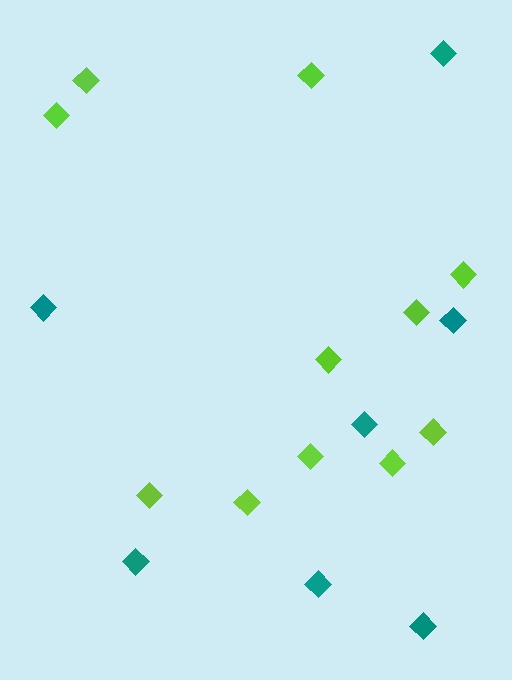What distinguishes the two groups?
There are 2 groups: one group of teal diamonds (7) and one group of lime diamonds (11).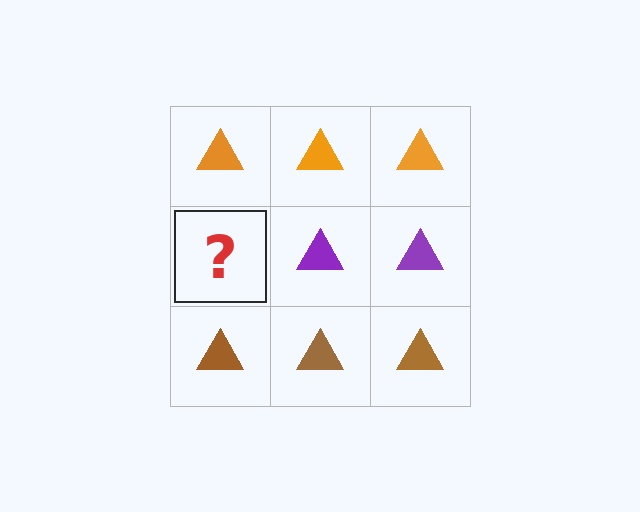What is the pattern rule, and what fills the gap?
The rule is that each row has a consistent color. The gap should be filled with a purple triangle.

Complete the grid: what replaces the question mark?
The question mark should be replaced with a purple triangle.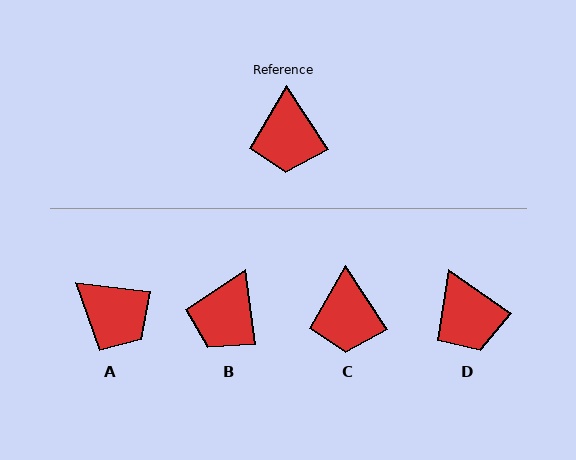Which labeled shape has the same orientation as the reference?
C.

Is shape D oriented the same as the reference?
No, it is off by about 21 degrees.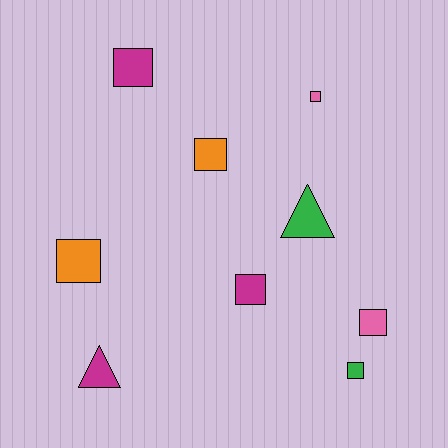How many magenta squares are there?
There are 2 magenta squares.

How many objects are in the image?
There are 9 objects.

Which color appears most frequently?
Magenta, with 3 objects.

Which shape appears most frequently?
Square, with 7 objects.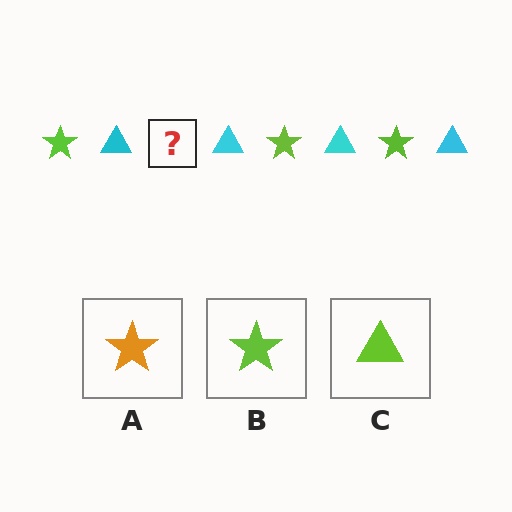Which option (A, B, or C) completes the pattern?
B.